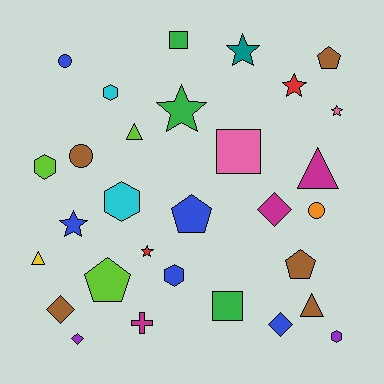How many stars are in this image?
There are 6 stars.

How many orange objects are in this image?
There is 1 orange object.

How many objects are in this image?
There are 30 objects.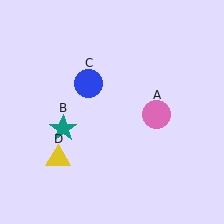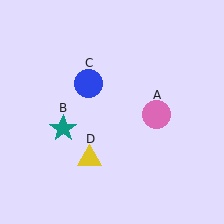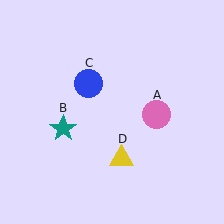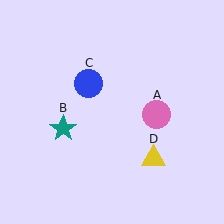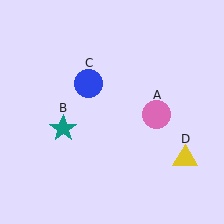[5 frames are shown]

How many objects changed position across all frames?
1 object changed position: yellow triangle (object D).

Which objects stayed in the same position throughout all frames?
Pink circle (object A) and teal star (object B) and blue circle (object C) remained stationary.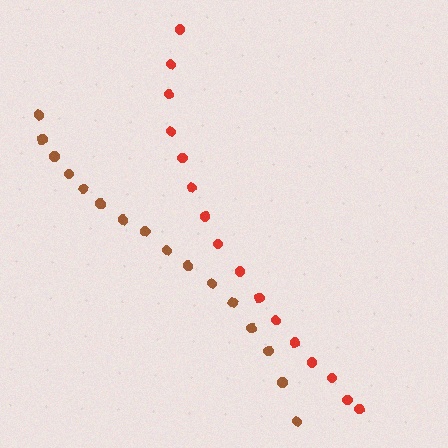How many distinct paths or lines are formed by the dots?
There are 2 distinct paths.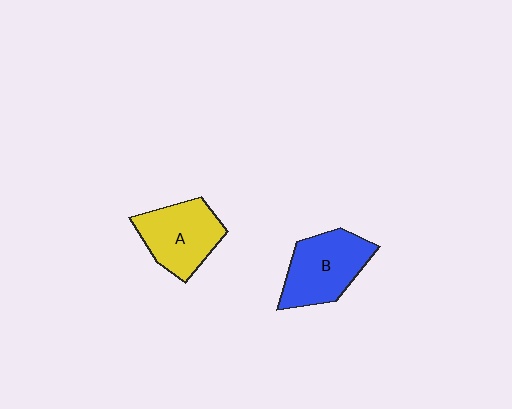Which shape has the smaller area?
Shape A (yellow).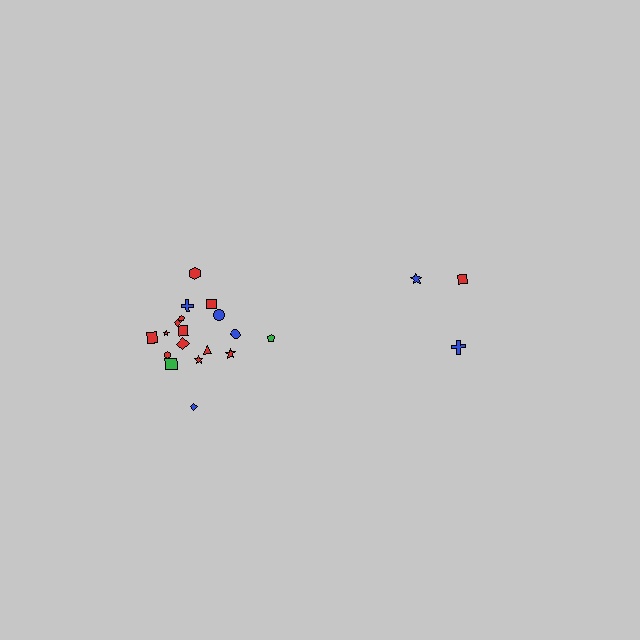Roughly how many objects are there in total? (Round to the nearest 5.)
Roughly 20 objects in total.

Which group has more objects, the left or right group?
The left group.